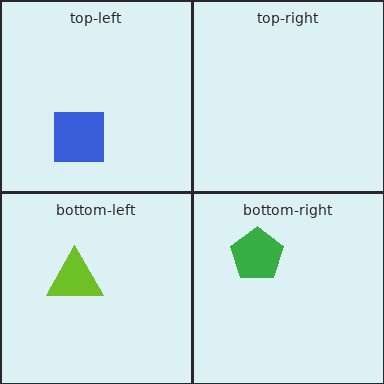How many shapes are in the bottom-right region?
1.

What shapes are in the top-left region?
The blue square.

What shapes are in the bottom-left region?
The lime triangle.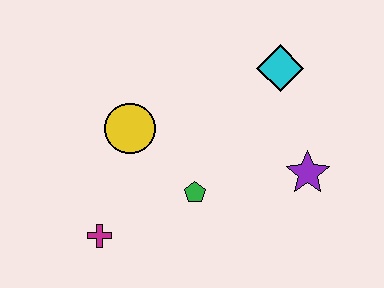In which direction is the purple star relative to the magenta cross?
The purple star is to the right of the magenta cross.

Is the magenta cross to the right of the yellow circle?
No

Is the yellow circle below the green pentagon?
No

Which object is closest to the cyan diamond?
The purple star is closest to the cyan diamond.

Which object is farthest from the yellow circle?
The purple star is farthest from the yellow circle.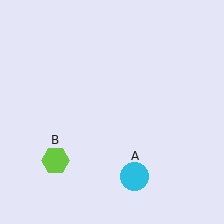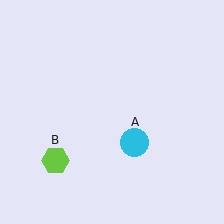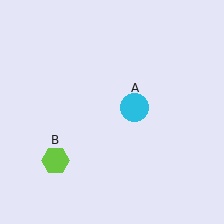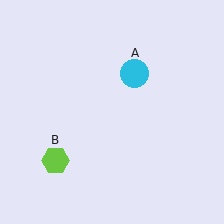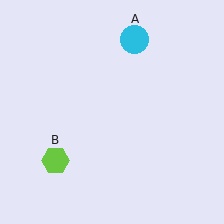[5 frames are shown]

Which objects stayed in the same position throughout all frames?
Lime hexagon (object B) remained stationary.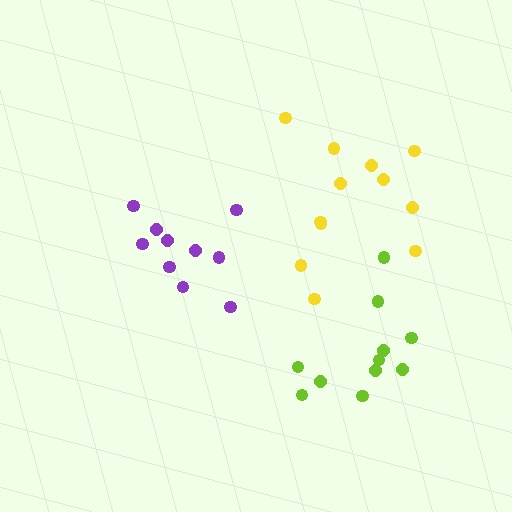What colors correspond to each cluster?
The clusters are colored: lime, purple, yellow.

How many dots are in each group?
Group 1: 11 dots, Group 2: 10 dots, Group 3: 12 dots (33 total).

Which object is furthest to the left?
The purple cluster is leftmost.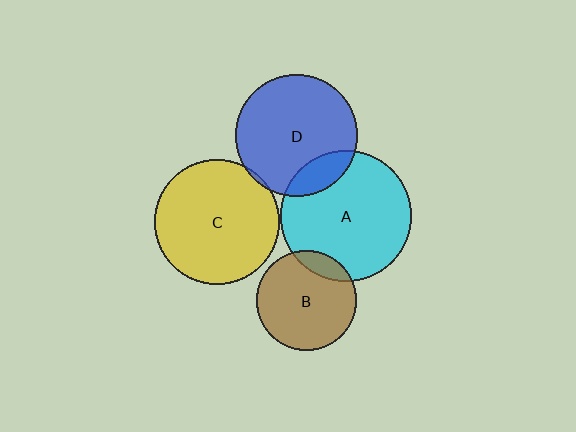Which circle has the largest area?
Circle A (cyan).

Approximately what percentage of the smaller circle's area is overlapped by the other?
Approximately 15%.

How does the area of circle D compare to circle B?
Approximately 1.5 times.